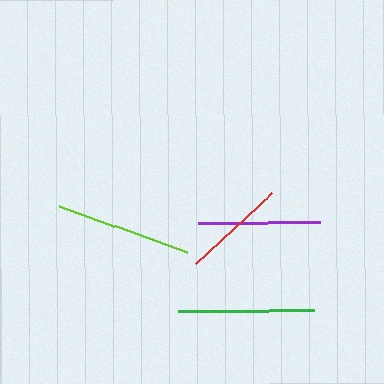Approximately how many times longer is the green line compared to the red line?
The green line is approximately 1.3 times the length of the red line.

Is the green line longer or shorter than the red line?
The green line is longer than the red line.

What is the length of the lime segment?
The lime segment is approximately 136 pixels long.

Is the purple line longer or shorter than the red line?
The purple line is longer than the red line.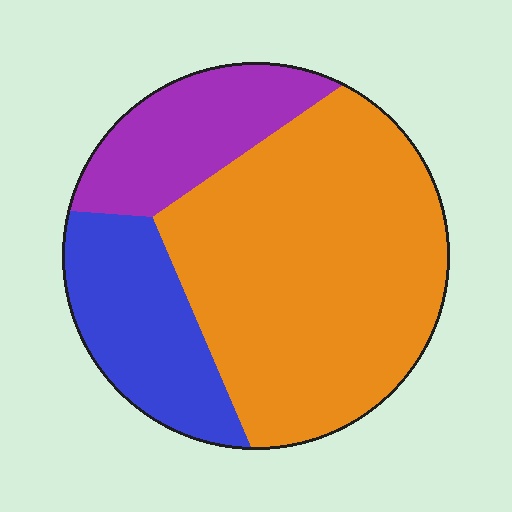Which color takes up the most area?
Orange, at roughly 60%.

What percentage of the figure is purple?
Purple covers roughly 20% of the figure.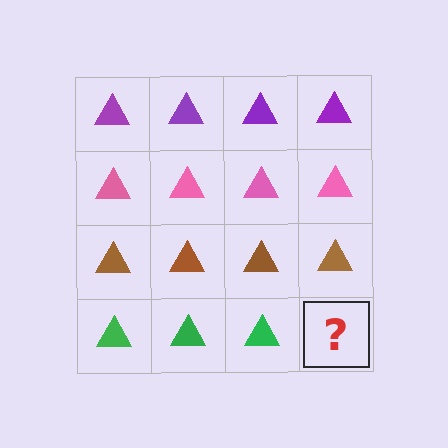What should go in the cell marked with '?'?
The missing cell should contain a green triangle.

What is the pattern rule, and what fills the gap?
The rule is that each row has a consistent color. The gap should be filled with a green triangle.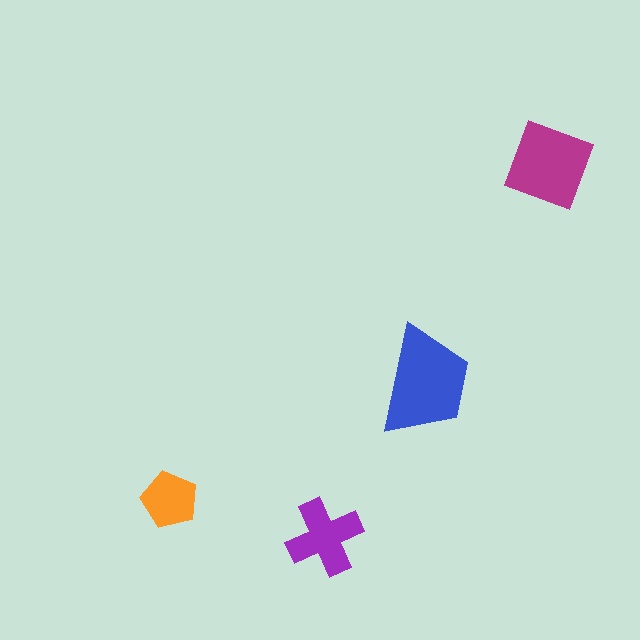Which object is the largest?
The blue trapezoid.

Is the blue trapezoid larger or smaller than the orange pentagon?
Larger.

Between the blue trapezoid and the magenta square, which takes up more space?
The blue trapezoid.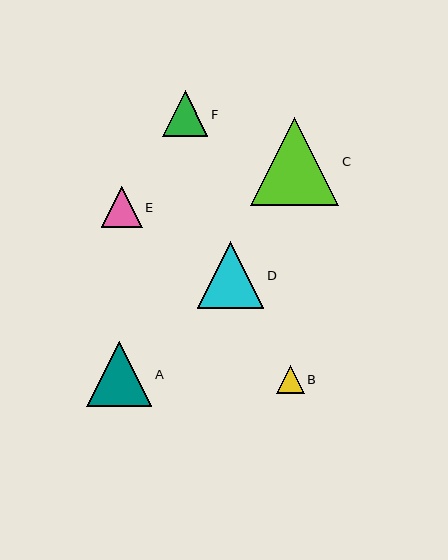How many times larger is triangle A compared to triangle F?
Triangle A is approximately 1.4 times the size of triangle F.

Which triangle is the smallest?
Triangle B is the smallest with a size of approximately 28 pixels.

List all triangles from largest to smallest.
From largest to smallest: C, D, A, F, E, B.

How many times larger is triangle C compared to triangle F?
Triangle C is approximately 1.9 times the size of triangle F.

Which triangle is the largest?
Triangle C is the largest with a size of approximately 88 pixels.